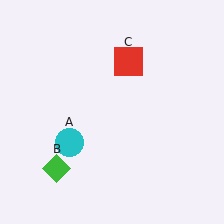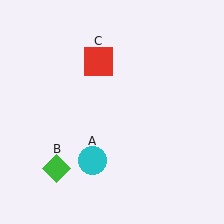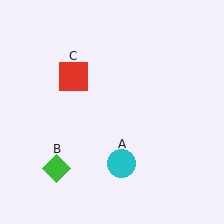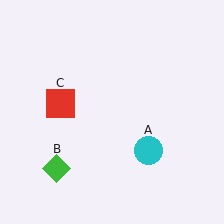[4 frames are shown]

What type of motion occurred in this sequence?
The cyan circle (object A), red square (object C) rotated counterclockwise around the center of the scene.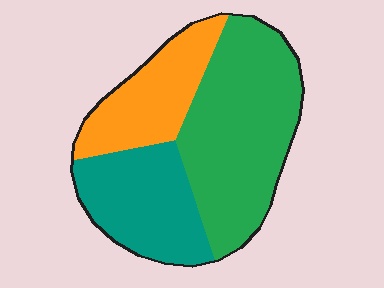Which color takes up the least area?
Orange, at roughly 25%.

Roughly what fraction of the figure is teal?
Teal takes up between a sixth and a third of the figure.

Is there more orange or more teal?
Teal.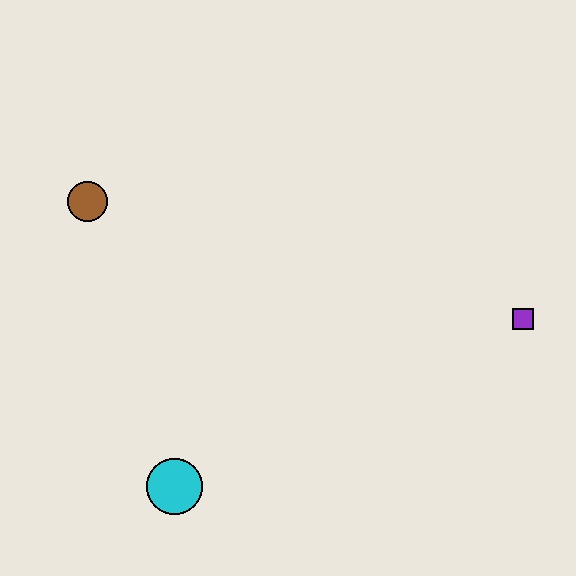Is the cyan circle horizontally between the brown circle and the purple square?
Yes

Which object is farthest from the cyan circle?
The purple square is farthest from the cyan circle.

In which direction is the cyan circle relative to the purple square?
The cyan circle is to the left of the purple square.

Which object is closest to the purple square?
The cyan circle is closest to the purple square.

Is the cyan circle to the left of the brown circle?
No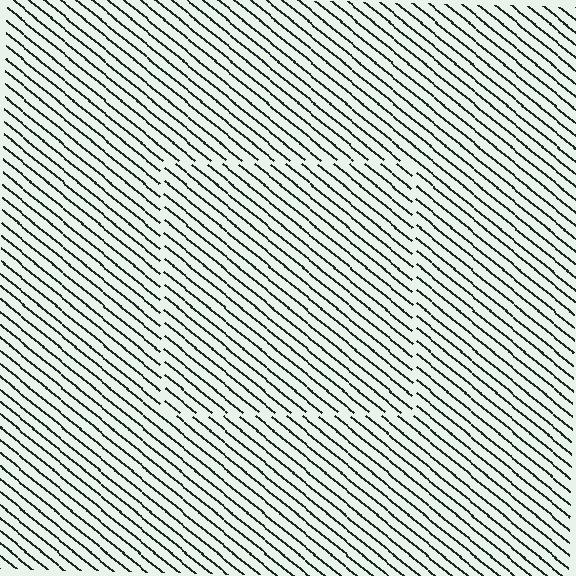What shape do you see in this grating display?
An illusory square. The interior of the shape contains the same grating, shifted by half a period — the contour is defined by the phase discontinuity where line-ends from the inner and outer gratings abut.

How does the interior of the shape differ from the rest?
The interior of the shape contains the same grating, shifted by half a period — the contour is defined by the phase discontinuity where line-ends from the inner and outer gratings abut.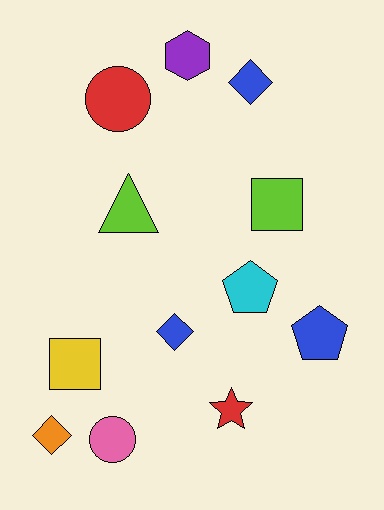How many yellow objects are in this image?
There is 1 yellow object.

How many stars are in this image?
There is 1 star.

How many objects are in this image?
There are 12 objects.